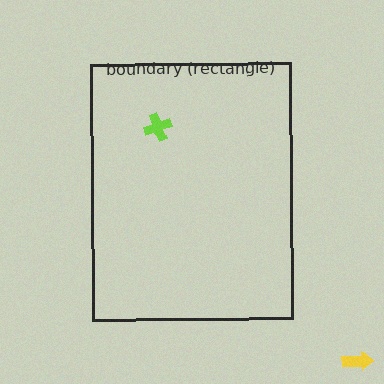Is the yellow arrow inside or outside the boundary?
Outside.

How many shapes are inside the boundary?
1 inside, 1 outside.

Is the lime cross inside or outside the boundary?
Inside.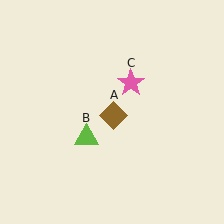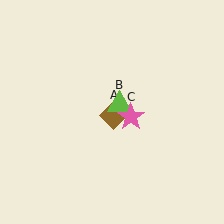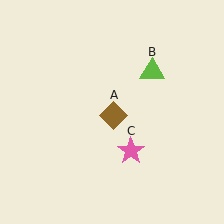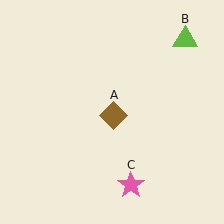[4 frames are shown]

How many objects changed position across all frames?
2 objects changed position: lime triangle (object B), pink star (object C).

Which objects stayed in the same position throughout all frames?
Brown diamond (object A) remained stationary.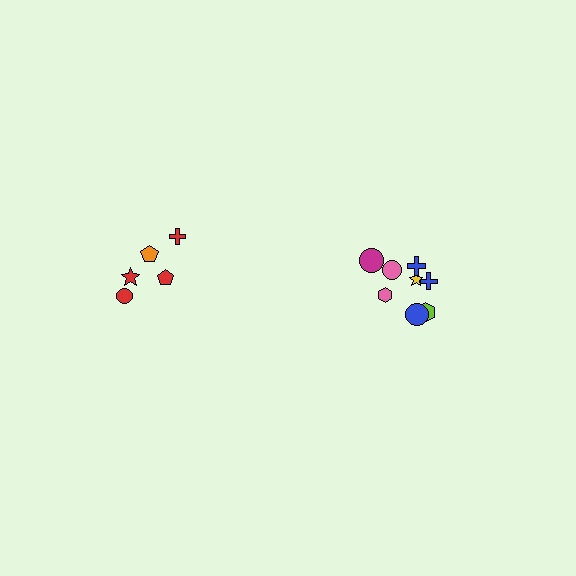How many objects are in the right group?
There are 8 objects.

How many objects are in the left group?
There are 5 objects.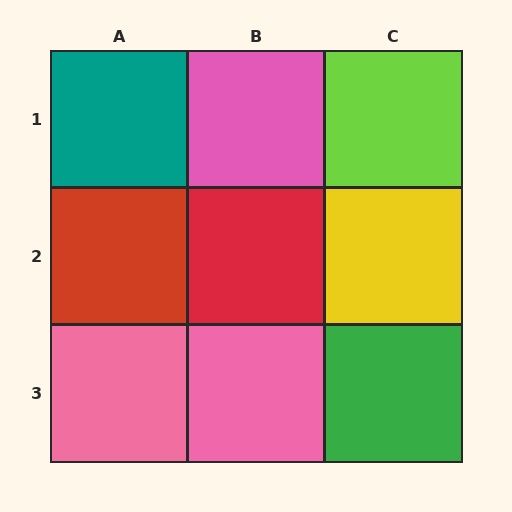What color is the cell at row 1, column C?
Lime.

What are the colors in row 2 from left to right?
Red, red, yellow.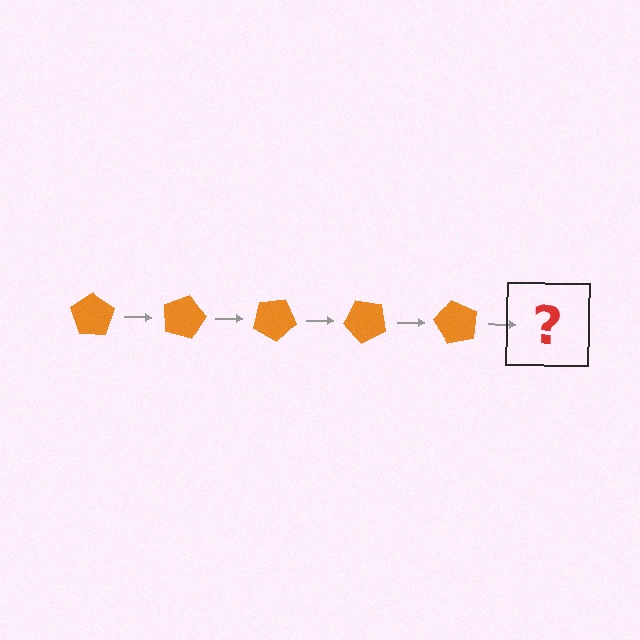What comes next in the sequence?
The next element should be an orange pentagon rotated 75 degrees.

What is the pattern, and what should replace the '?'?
The pattern is that the pentagon rotates 15 degrees each step. The '?' should be an orange pentagon rotated 75 degrees.